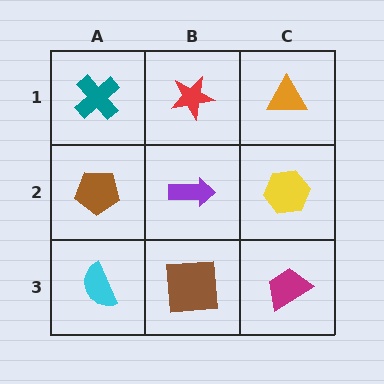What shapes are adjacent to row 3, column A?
A brown pentagon (row 2, column A), a brown square (row 3, column B).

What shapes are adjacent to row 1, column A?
A brown pentagon (row 2, column A), a red star (row 1, column B).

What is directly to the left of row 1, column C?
A red star.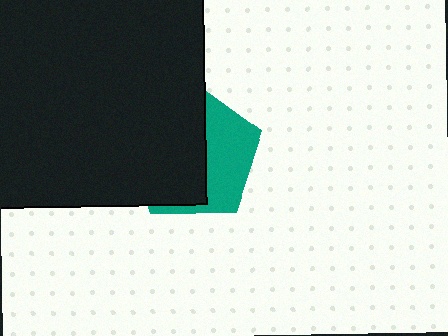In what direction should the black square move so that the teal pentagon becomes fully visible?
The black square should move left. That is the shortest direction to clear the overlap and leave the teal pentagon fully visible.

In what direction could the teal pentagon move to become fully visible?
The teal pentagon could move right. That would shift it out from behind the black square entirely.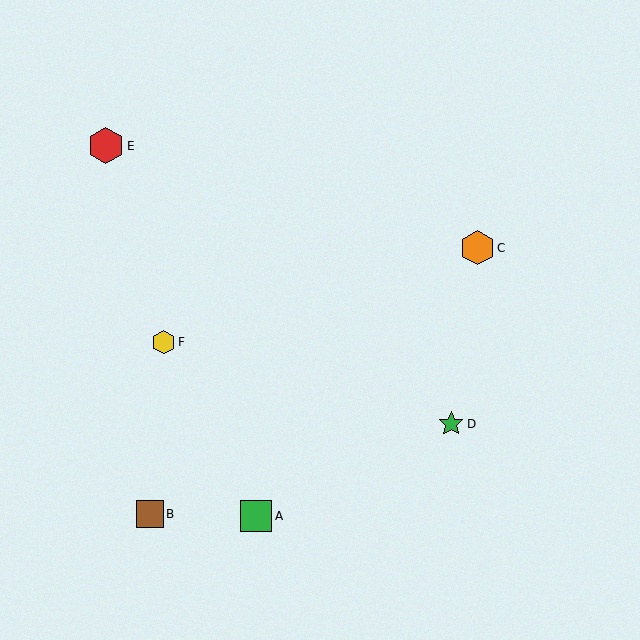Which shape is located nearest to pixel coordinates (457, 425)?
The green star (labeled D) at (451, 424) is nearest to that location.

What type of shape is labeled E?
Shape E is a red hexagon.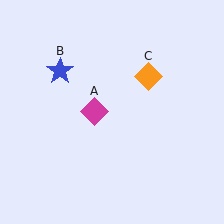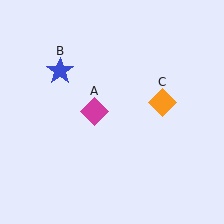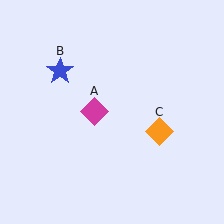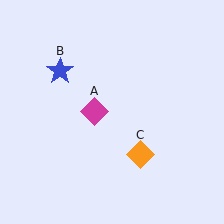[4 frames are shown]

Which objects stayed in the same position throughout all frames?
Magenta diamond (object A) and blue star (object B) remained stationary.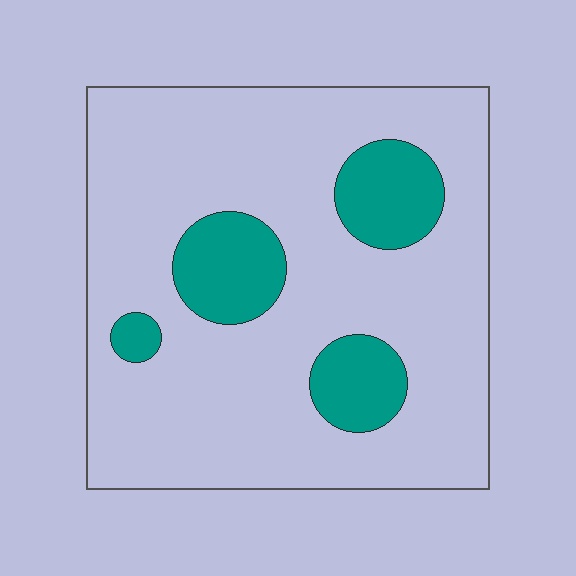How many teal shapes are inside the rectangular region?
4.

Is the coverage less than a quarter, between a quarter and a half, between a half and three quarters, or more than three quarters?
Less than a quarter.